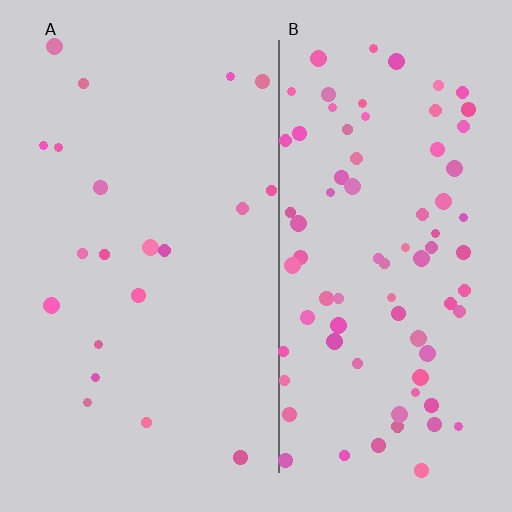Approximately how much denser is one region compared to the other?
Approximately 3.9× — region B over region A.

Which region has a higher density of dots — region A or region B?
B (the right).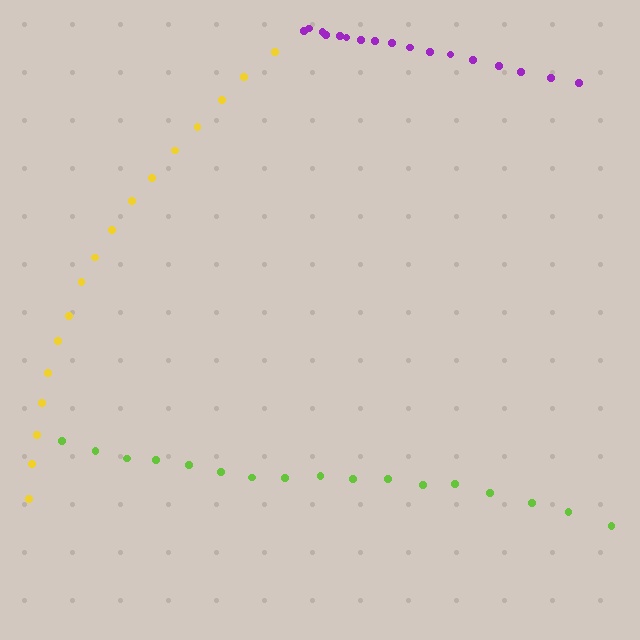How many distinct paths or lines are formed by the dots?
There are 3 distinct paths.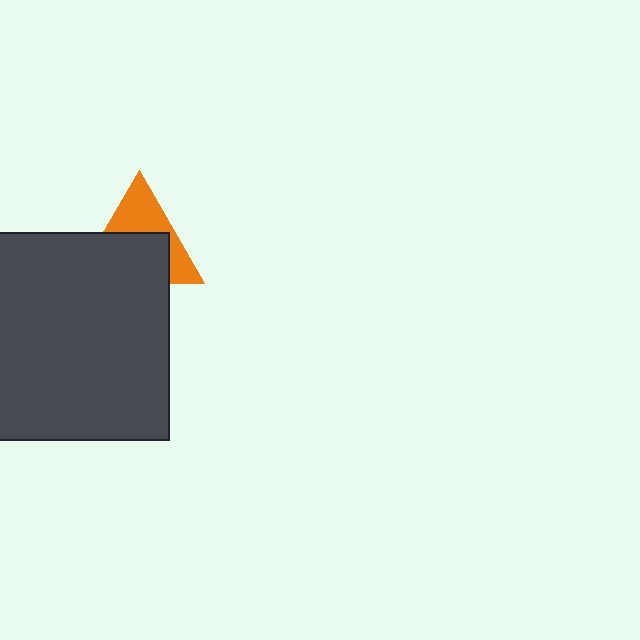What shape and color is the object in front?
The object in front is a dark gray square.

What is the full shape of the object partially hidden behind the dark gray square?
The partially hidden object is an orange triangle.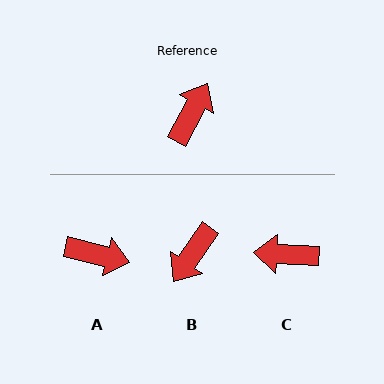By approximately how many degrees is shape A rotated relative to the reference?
Approximately 76 degrees clockwise.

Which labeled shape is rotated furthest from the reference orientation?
B, about 173 degrees away.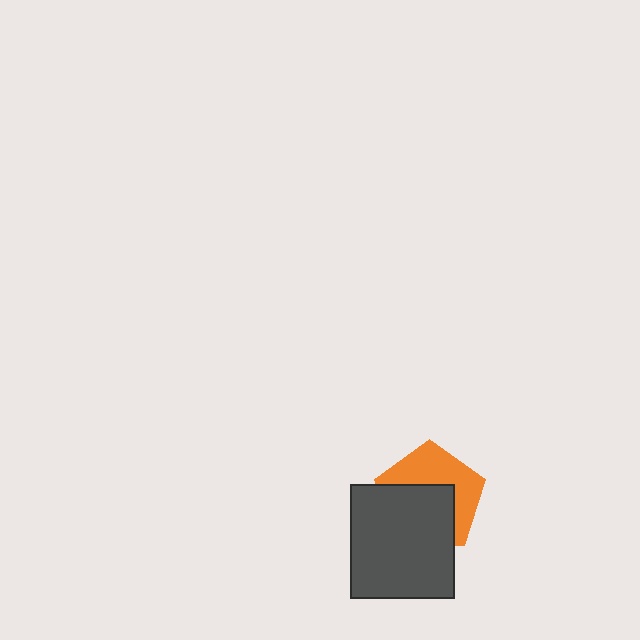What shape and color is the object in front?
The object in front is a dark gray rectangle.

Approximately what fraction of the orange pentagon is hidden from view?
Roughly 53% of the orange pentagon is hidden behind the dark gray rectangle.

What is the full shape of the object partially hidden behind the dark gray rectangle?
The partially hidden object is an orange pentagon.